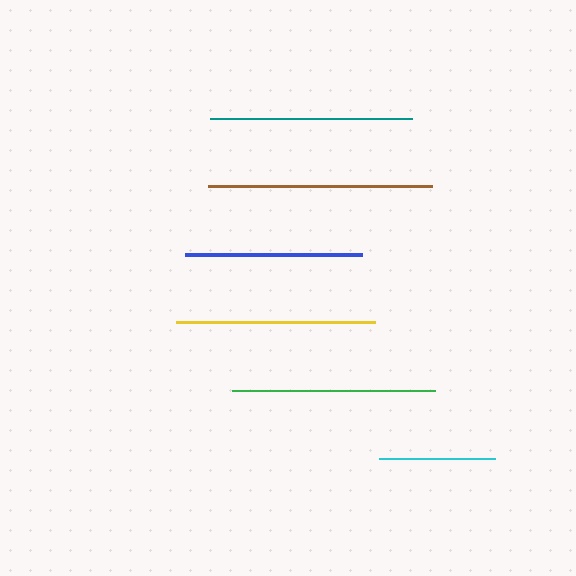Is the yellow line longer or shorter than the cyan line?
The yellow line is longer than the cyan line.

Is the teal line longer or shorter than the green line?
The green line is longer than the teal line.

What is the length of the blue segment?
The blue segment is approximately 177 pixels long.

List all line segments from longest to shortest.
From longest to shortest: brown, green, teal, yellow, blue, cyan.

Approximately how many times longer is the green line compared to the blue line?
The green line is approximately 1.1 times the length of the blue line.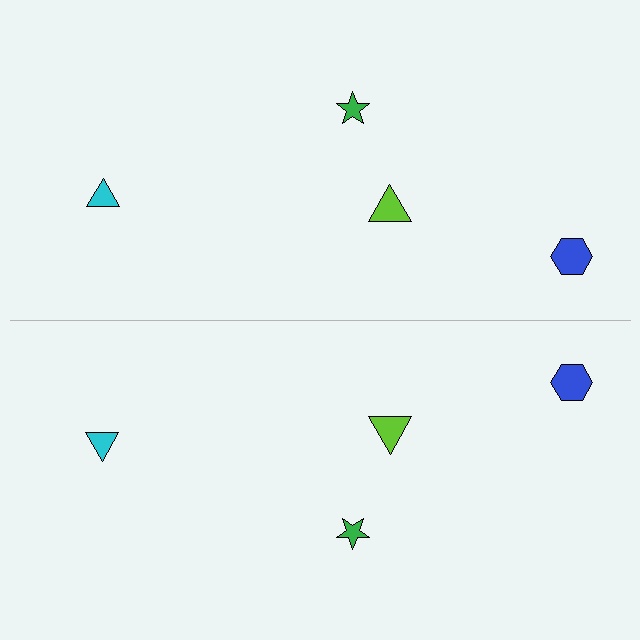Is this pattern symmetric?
Yes, this pattern has bilateral (reflection) symmetry.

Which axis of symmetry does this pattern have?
The pattern has a horizontal axis of symmetry running through the center of the image.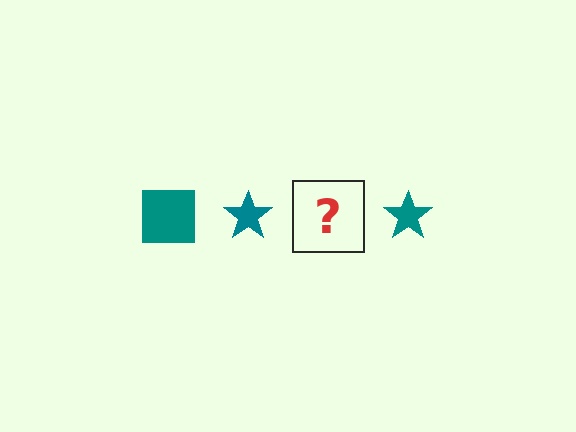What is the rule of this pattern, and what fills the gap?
The rule is that the pattern cycles through square, star shapes in teal. The gap should be filled with a teal square.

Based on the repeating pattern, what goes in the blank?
The blank should be a teal square.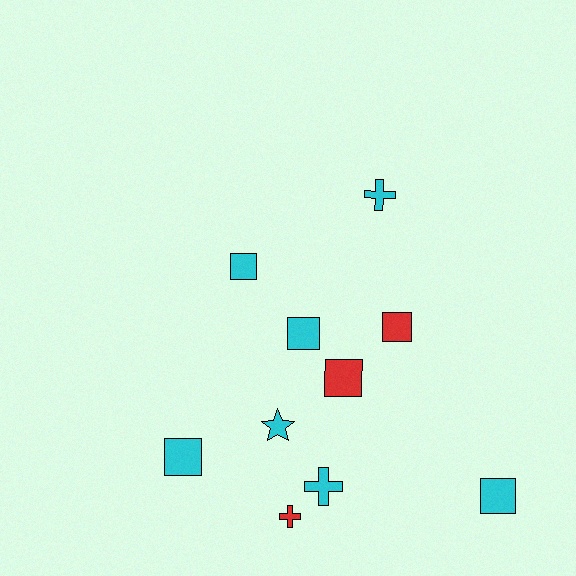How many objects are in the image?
There are 10 objects.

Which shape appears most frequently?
Square, with 6 objects.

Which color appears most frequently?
Cyan, with 7 objects.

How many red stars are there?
There are no red stars.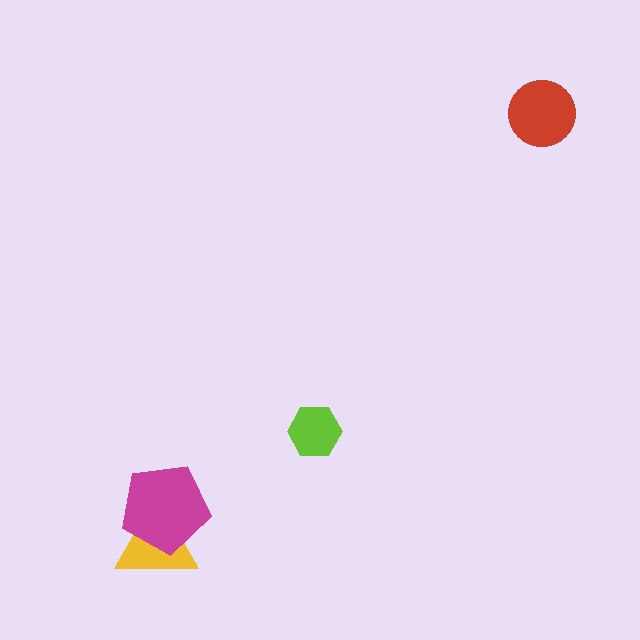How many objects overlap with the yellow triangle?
1 object overlaps with the yellow triangle.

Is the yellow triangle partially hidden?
Yes, it is partially covered by another shape.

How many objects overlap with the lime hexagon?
0 objects overlap with the lime hexagon.